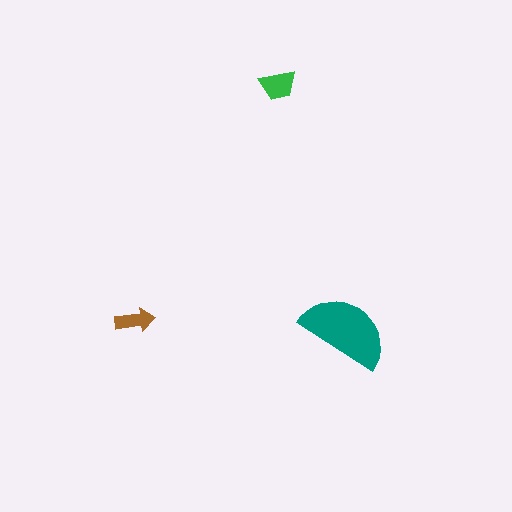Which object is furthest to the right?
The teal semicircle is rightmost.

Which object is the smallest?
The brown arrow.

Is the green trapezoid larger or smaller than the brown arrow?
Larger.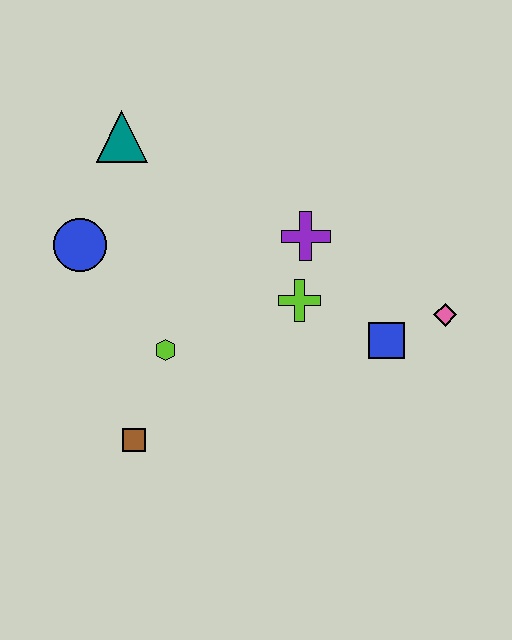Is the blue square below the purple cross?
Yes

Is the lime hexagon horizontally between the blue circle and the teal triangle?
No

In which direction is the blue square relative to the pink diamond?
The blue square is to the left of the pink diamond.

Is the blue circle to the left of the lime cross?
Yes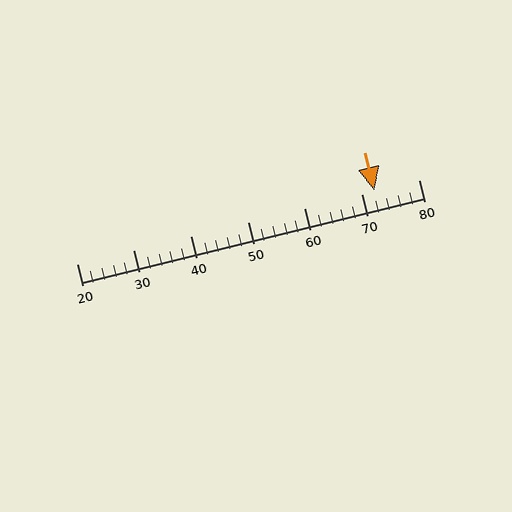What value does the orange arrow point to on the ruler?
The orange arrow points to approximately 72.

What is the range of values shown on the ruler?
The ruler shows values from 20 to 80.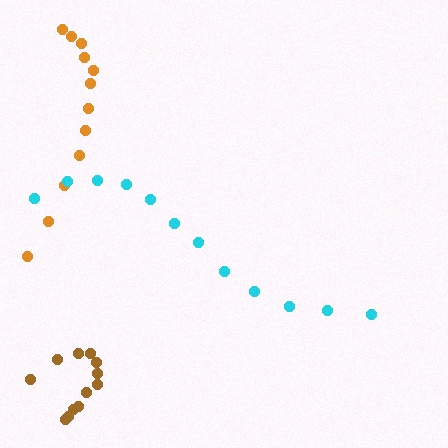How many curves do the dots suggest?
There are 3 distinct paths.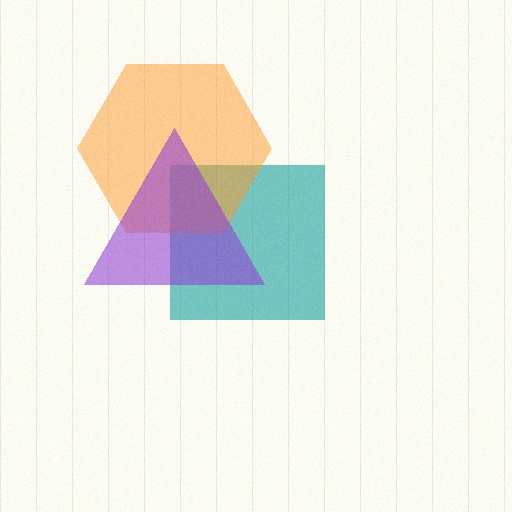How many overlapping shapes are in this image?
There are 3 overlapping shapes in the image.